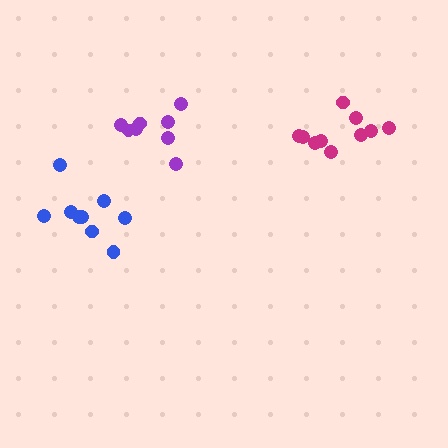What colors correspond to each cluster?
The clusters are colored: purple, magenta, blue.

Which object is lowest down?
The blue cluster is bottommost.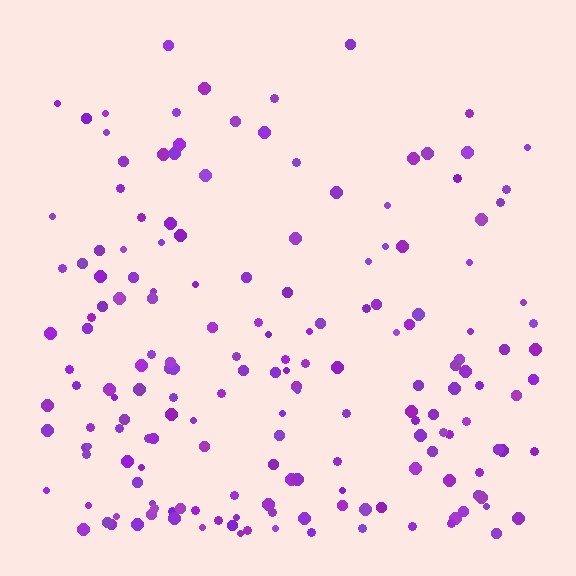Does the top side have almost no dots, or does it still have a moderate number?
Still a moderate number, just noticeably fewer than the bottom.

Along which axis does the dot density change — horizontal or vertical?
Vertical.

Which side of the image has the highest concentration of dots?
The bottom.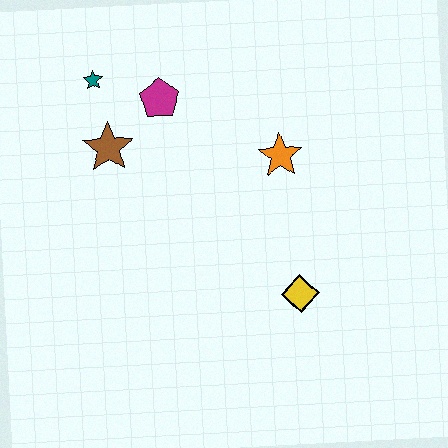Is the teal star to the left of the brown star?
Yes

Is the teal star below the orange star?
No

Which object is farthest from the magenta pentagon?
The yellow diamond is farthest from the magenta pentagon.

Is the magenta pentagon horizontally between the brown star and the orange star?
Yes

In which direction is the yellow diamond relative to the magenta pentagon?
The yellow diamond is below the magenta pentagon.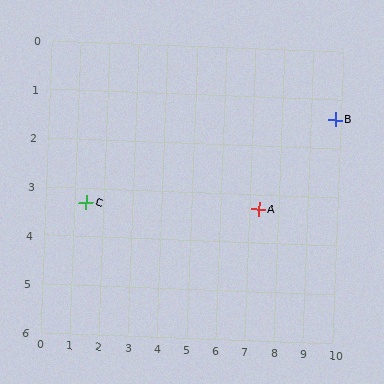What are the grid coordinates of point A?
Point A is at approximately (7.3, 3.3).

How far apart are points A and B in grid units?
Points A and B are about 3.1 grid units apart.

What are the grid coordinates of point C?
Point C is at approximately (1.4, 3.3).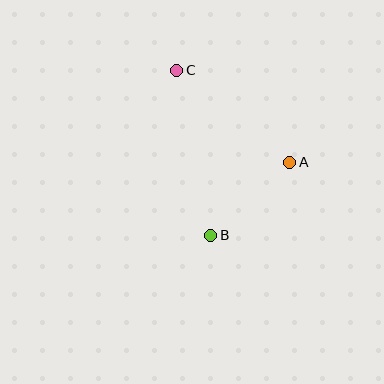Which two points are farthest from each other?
Points B and C are farthest from each other.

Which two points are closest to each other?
Points A and B are closest to each other.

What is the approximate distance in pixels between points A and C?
The distance between A and C is approximately 146 pixels.